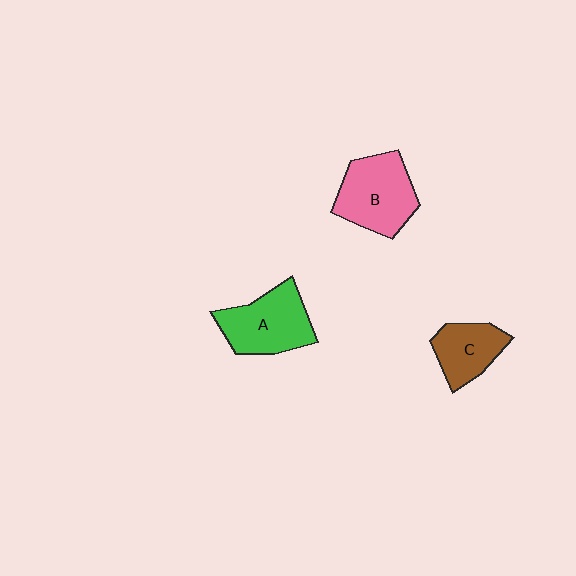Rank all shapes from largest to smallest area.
From largest to smallest: B (pink), A (green), C (brown).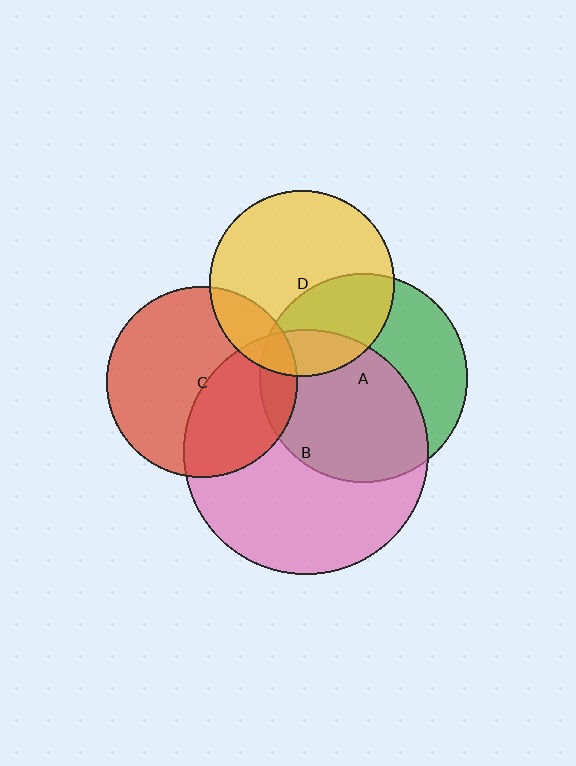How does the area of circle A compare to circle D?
Approximately 1.3 times.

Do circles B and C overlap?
Yes.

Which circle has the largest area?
Circle B (pink).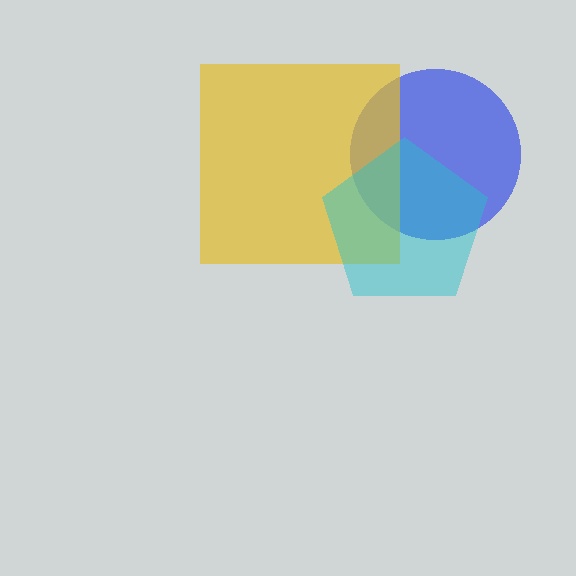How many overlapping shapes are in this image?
There are 3 overlapping shapes in the image.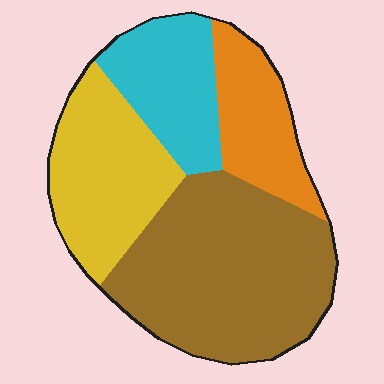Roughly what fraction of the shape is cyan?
Cyan covers roughly 20% of the shape.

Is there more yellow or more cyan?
Yellow.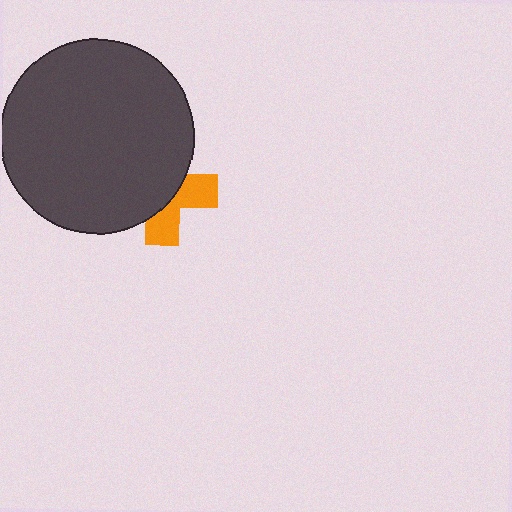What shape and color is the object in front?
The object in front is a dark gray circle.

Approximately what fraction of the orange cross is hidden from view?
Roughly 59% of the orange cross is hidden behind the dark gray circle.